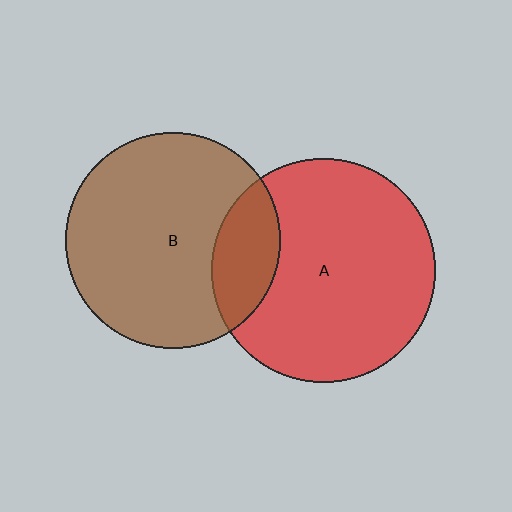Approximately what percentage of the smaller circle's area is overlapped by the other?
Approximately 20%.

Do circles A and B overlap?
Yes.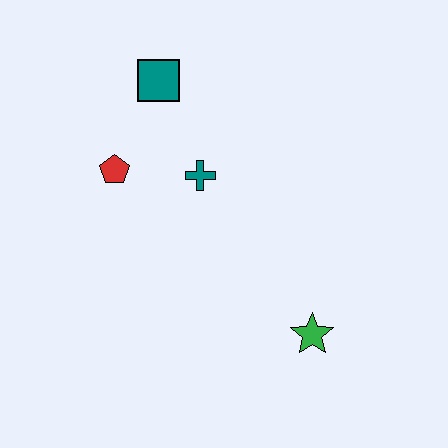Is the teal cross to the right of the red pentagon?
Yes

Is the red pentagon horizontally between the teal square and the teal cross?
No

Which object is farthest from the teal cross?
The green star is farthest from the teal cross.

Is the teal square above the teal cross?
Yes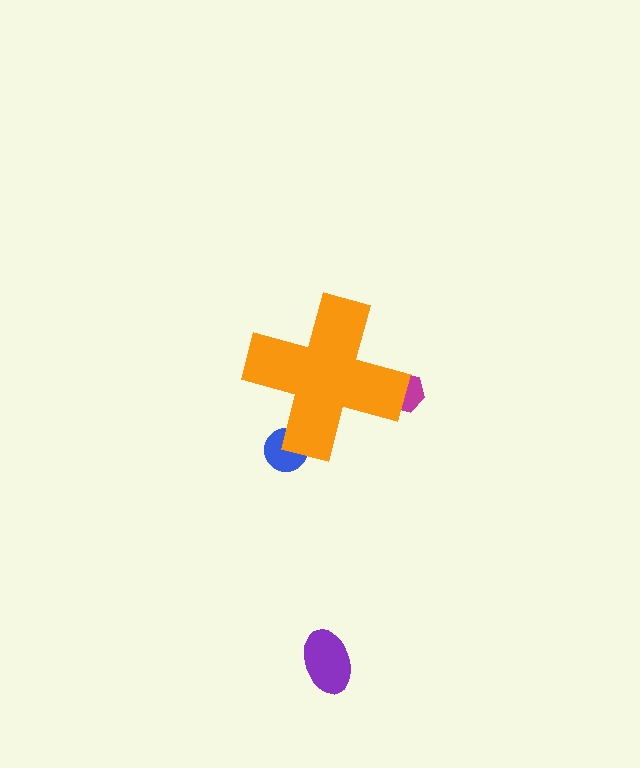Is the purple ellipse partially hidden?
No, the purple ellipse is fully visible.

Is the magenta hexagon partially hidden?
Yes, the magenta hexagon is partially hidden behind the orange cross.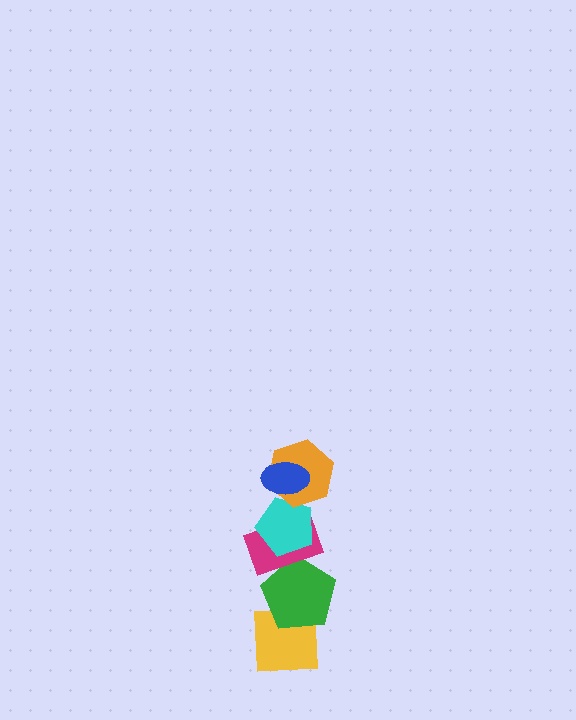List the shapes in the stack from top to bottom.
From top to bottom: the blue ellipse, the orange hexagon, the cyan pentagon, the magenta rectangle, the green pentagon, the yellow square.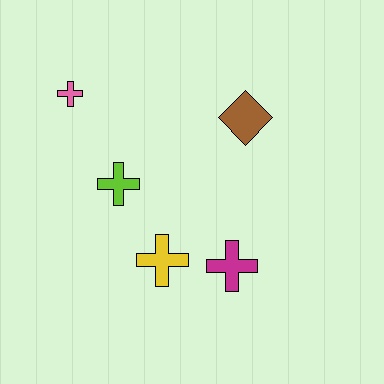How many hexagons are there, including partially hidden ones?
There are no hexagons.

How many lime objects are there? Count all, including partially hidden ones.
There is 1 lime object.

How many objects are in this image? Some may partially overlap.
There are 5 objects.